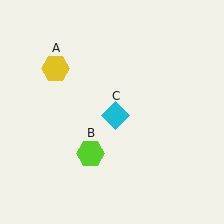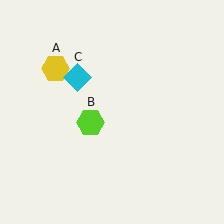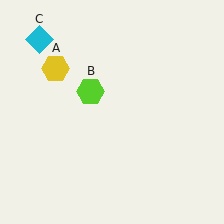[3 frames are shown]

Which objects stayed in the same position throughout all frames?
Yellow hexagon (object A) remained stationary.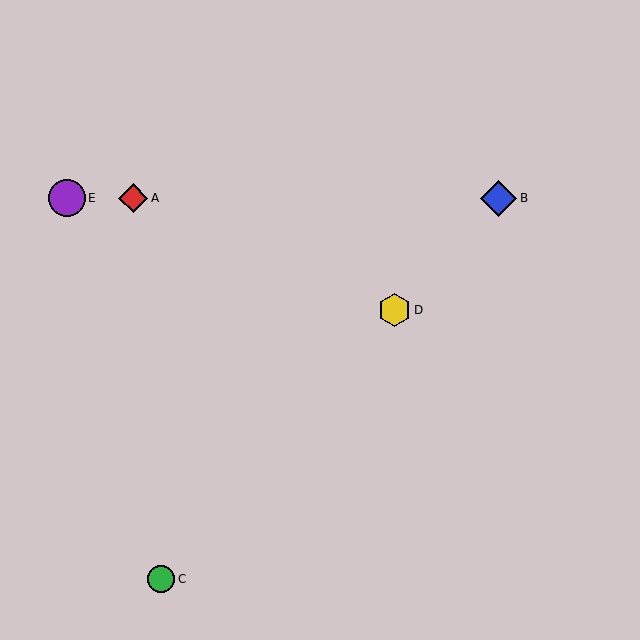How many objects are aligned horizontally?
3 objects (A, B, E) are aligned horizontally.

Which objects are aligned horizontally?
Objects A, B, E are aligned horizontally.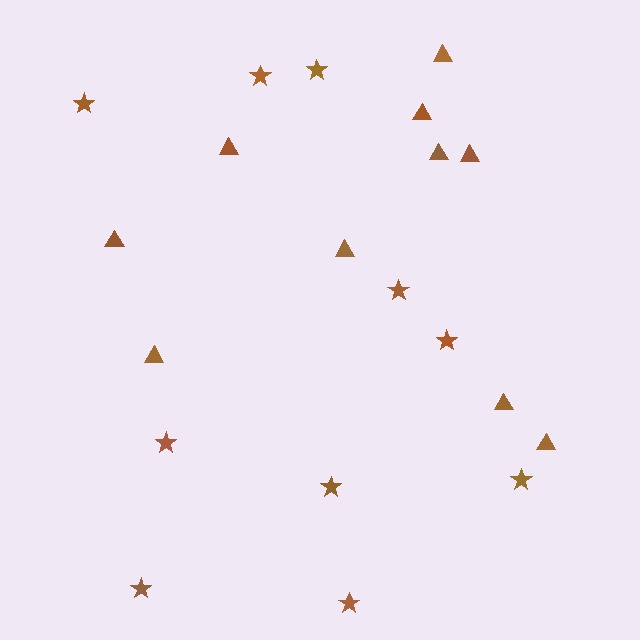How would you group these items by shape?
There are 2 groups: one group of triangles (10) and one group of stars (10).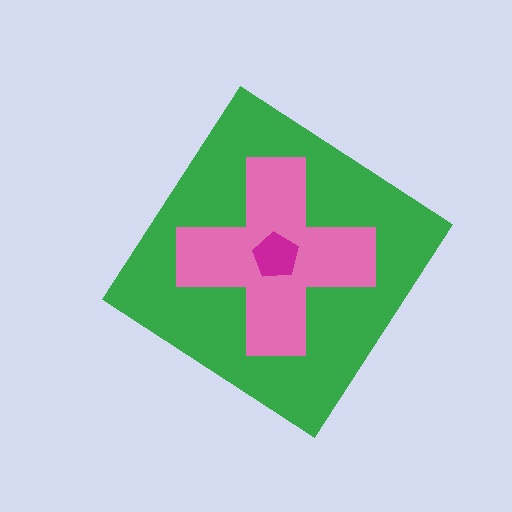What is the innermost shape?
The magenta pentagon.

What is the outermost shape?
The green diamond.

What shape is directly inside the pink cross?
The magenta pentagon.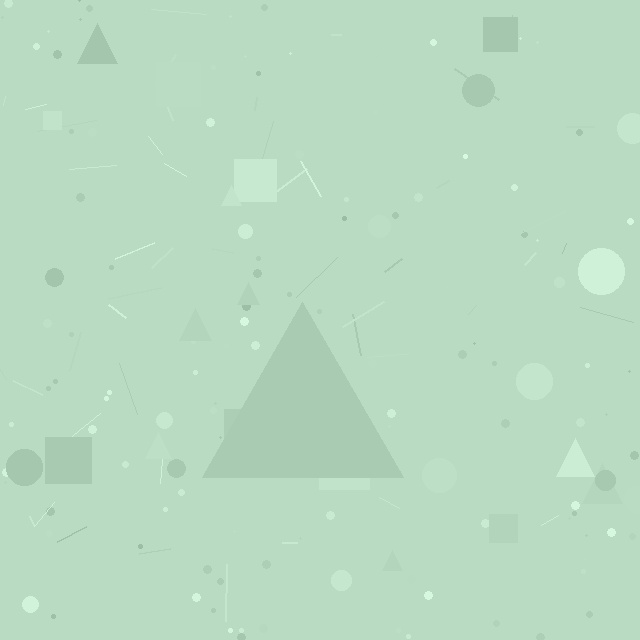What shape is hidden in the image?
A triangle is hidden in the image.